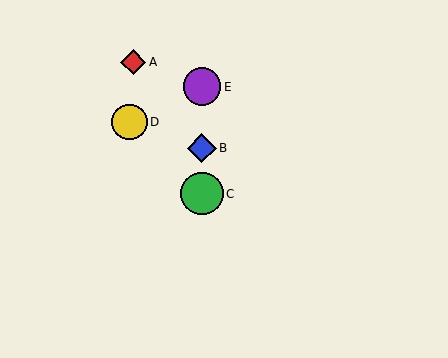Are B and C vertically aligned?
Yes, both are at x≈202.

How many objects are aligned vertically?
3 objects (B, C, E) are aligned vertically.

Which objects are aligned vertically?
Objects B, C, E are aligned vertically.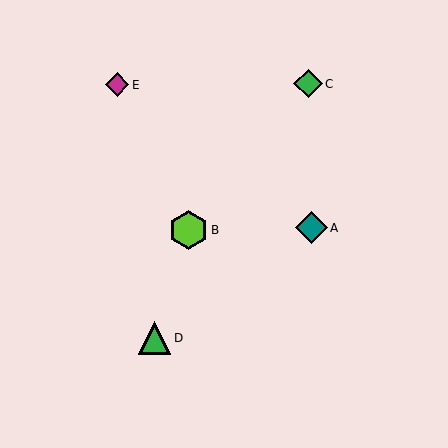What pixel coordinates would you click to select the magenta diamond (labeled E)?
Click at (117, 85) to select the magenta diamond E.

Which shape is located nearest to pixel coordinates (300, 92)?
The green diamond (labeled C) at (308, 84) is nearest to that location.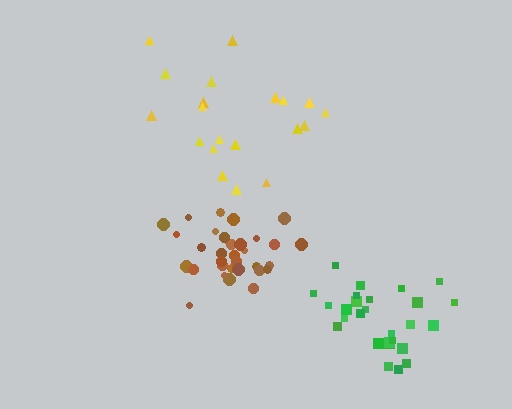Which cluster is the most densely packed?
Brown.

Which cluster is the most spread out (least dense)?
Yellow.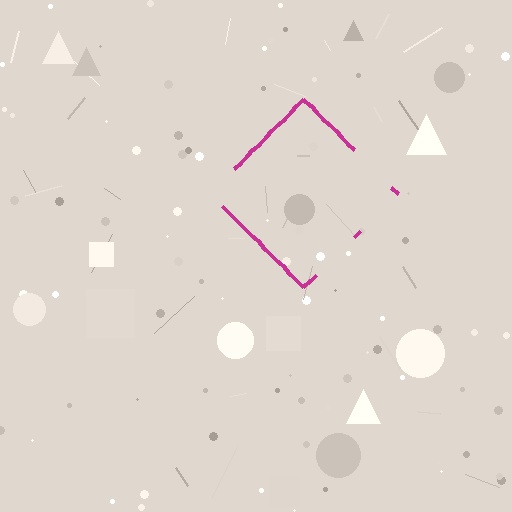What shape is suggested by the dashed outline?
The dashed outline suggests a diamond.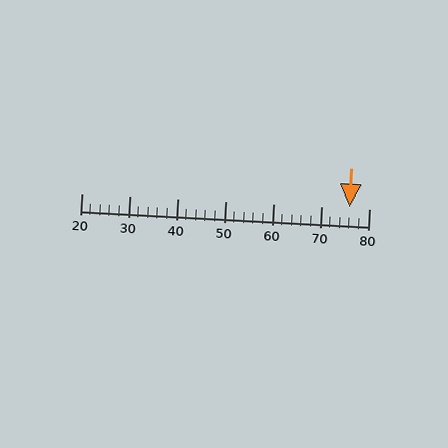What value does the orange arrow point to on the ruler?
The orange arrow points to approximately 76.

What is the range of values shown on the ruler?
The ruler shows values from 20 to 80.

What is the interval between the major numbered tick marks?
The major tick marks are spaced 10 units apart.